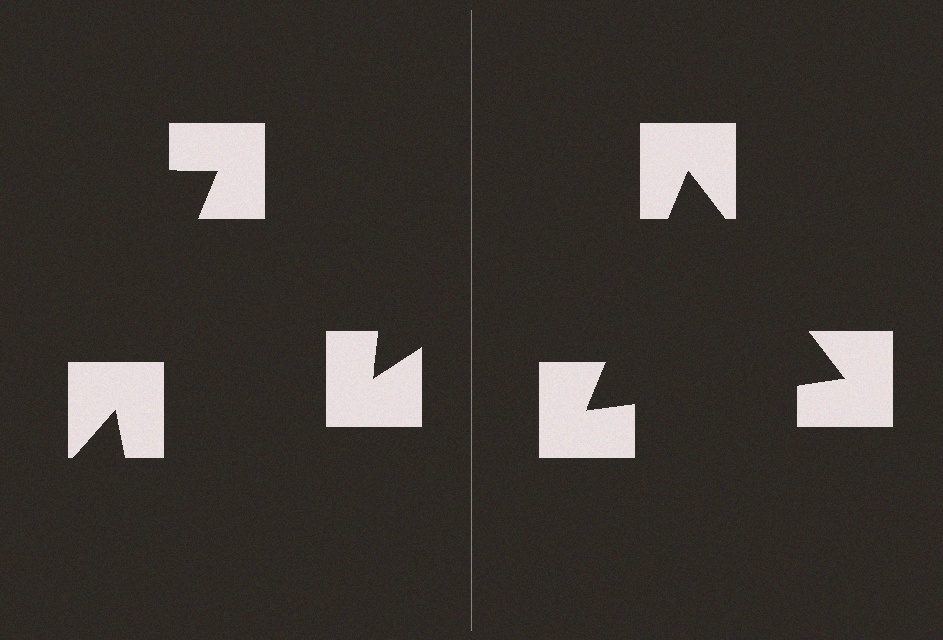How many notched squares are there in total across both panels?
6 — 3 on each side.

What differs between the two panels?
The notched squares are positioned identically on both sides; only the wedge orientations differ. On the right they align to a triangle; on the left they are misaligned.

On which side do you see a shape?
An illusory triangle appears on the right side. On the left side the wedge cuts are rotated, so no coherent shape forms.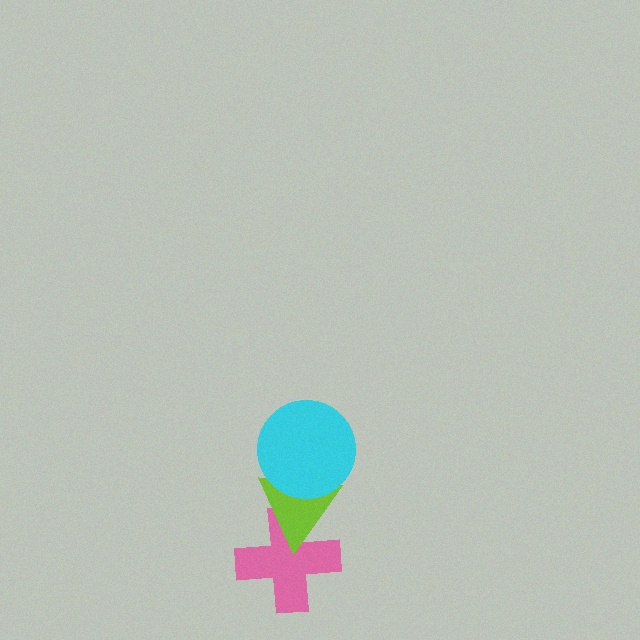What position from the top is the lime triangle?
The lime triangle is 2nd from the top.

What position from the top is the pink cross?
The pink cross is 3rd from the top.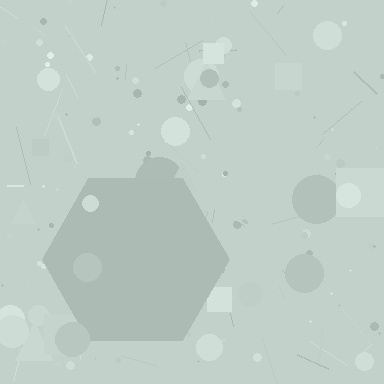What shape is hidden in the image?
A hexagon is hidden in the image.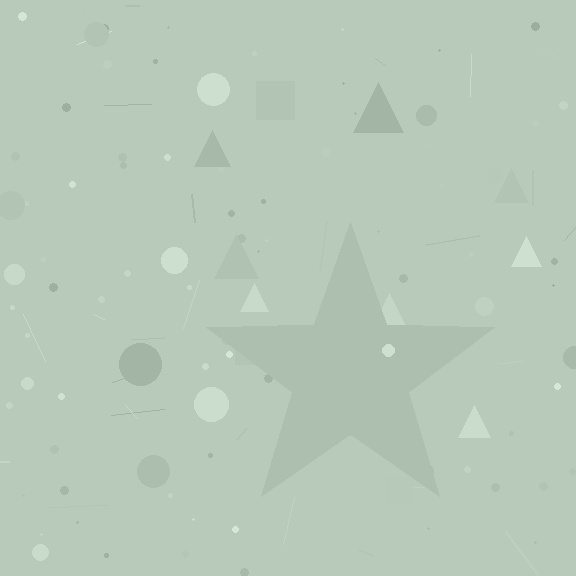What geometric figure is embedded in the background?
A star is embedded in the background.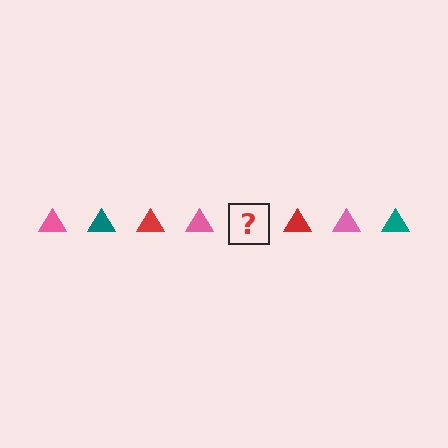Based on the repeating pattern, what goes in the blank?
The blank should be a teal triangle.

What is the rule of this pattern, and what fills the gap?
The rule is that the pattern cycles through pink, teal, red triangles. The gap should be filled with a teal triangle.